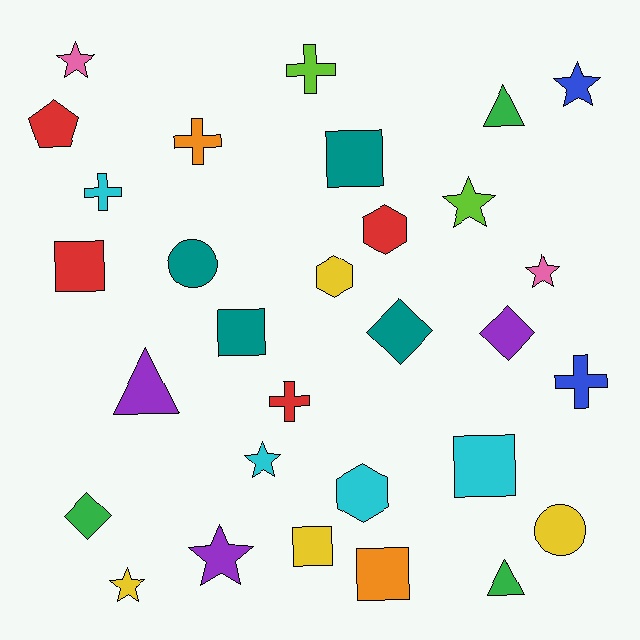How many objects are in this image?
There are 30 objects.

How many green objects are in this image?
There are 3 green objects.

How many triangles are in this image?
There are 3 triangles.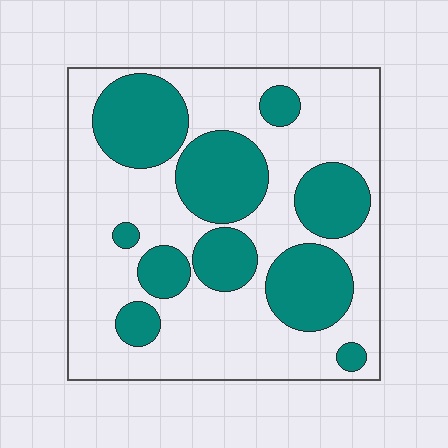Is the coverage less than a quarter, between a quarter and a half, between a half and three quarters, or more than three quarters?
Between a quarter and a half.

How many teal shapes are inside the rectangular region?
10.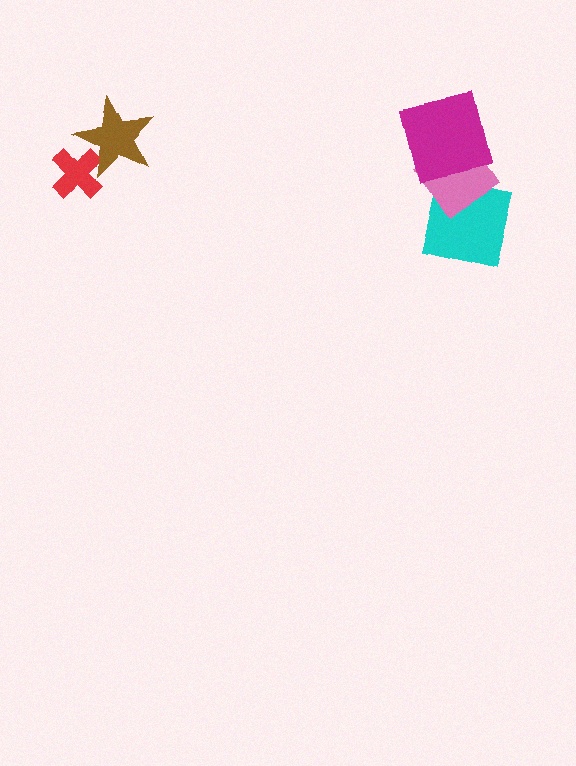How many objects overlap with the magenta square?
1 object overlaps with the magenta square.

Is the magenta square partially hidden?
No, no other shape covers it.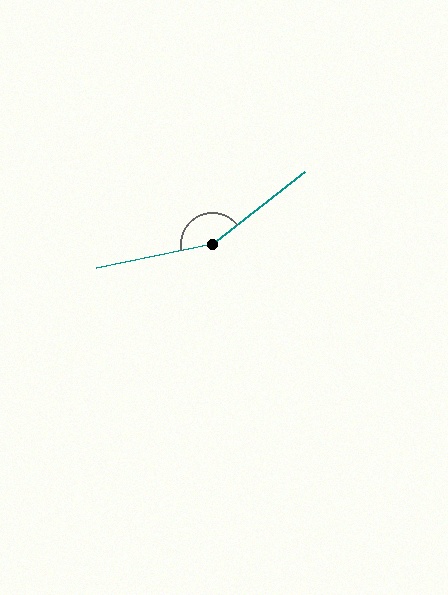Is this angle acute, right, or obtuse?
It is obtuse.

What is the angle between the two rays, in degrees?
Approximately 153 degrees.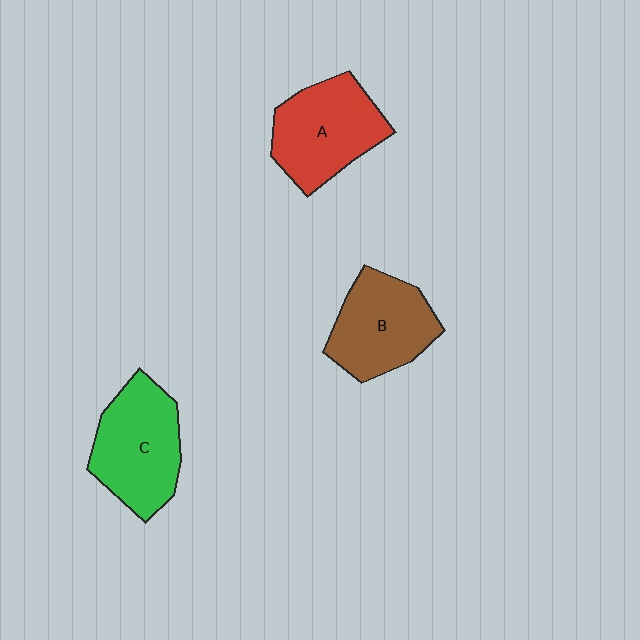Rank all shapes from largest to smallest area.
From largest to smallest: C (green), A (red), B (brown).